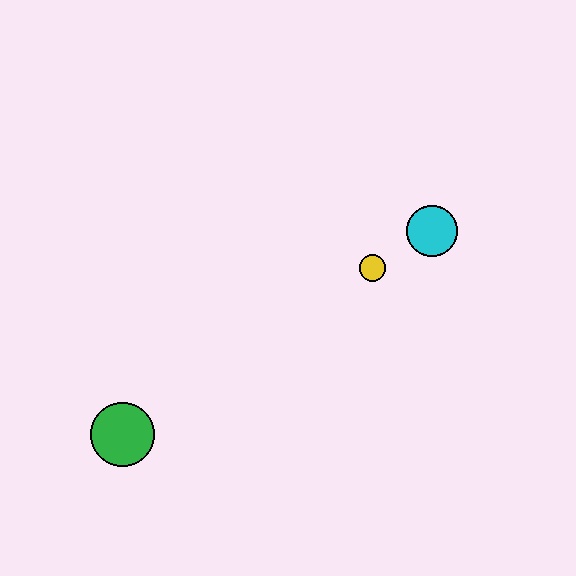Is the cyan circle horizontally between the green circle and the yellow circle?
No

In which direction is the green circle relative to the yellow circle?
The green circle is to the left of the yellow circle.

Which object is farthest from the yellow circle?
The green circle is farthest from the yellow circle.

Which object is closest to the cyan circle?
The yellow circle is closest to the cyan circle.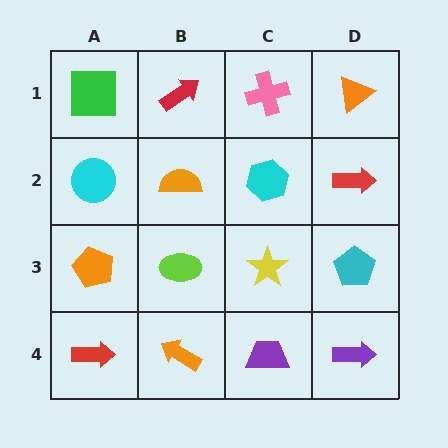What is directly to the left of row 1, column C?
A red arrow.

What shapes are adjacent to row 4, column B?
A lime ellipse (row 3, column B), a red arrow (row 4, column A), a purple trapezoid (row 4, column C).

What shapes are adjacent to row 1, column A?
A cyan circle (row 2, column A), a red arrow (row 1, column B).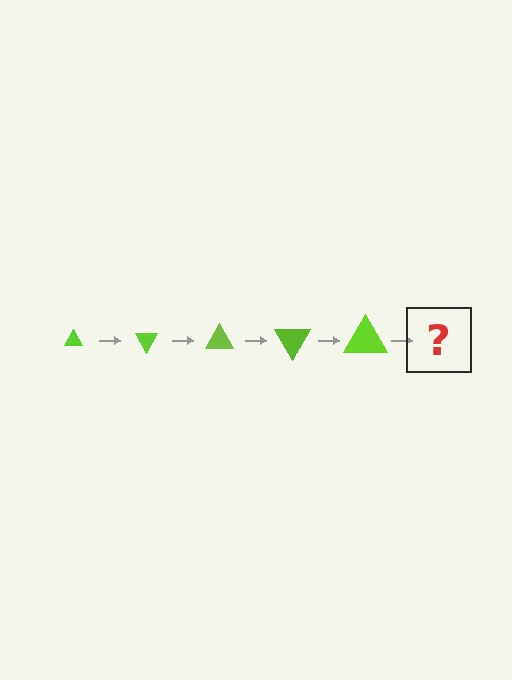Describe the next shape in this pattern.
It should be a triangle, larger than the previous one and rotated 300 degrees from the start.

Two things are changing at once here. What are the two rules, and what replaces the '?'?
The two rules are that the triangle grows larger each step and it rotates 60 degrees each step. The '?' should be a triangle, larger than the previous one and rotated 300 degrees from the start.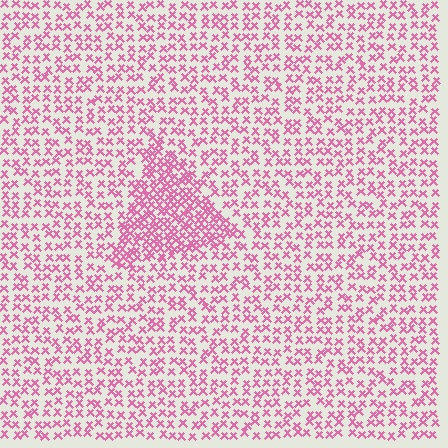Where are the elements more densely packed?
The elements are more densely packed inside the triangle boundary.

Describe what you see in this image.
The image contains small pink elements arranged at two different densities. A triangle-shaped region is visible where the elements are more densely packed than the surrounding area.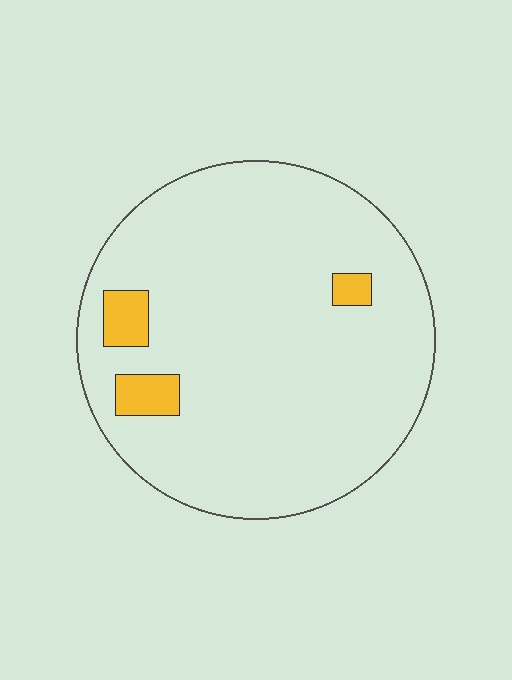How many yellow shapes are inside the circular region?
3.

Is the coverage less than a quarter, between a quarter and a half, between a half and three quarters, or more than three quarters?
Less than a quarter.